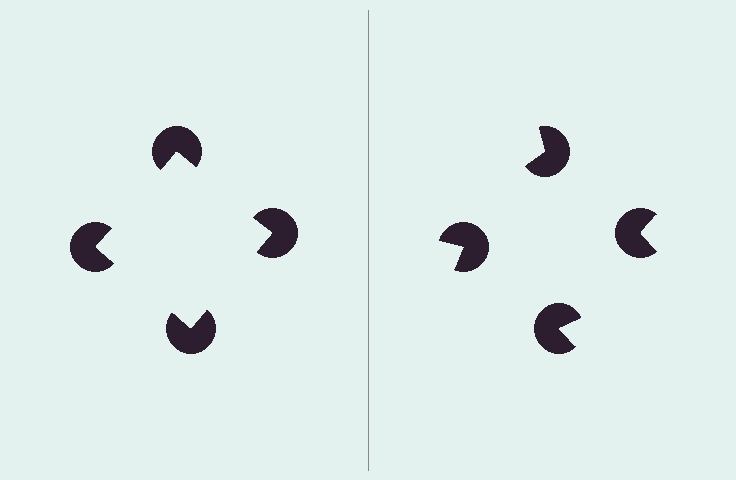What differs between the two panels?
The pac-man discs are positioned identically on both sides; only the wedge orientations differ. On the left they align to a square; on the right they are misaligned.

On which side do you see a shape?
An illusory square appears on the left side. On the right side the wedge cuts are rotated, so no coherent shape forms.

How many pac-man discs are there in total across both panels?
8 — 4 on each side.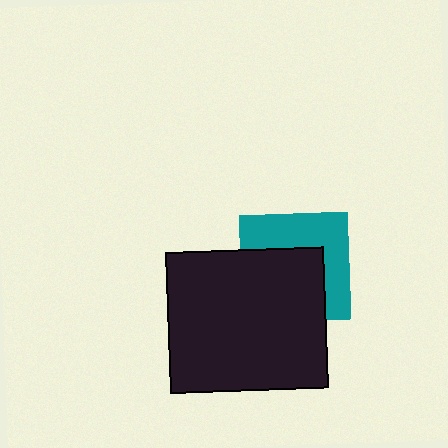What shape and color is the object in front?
The object in front is a black rectangle.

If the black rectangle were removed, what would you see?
You would see the complete teal square.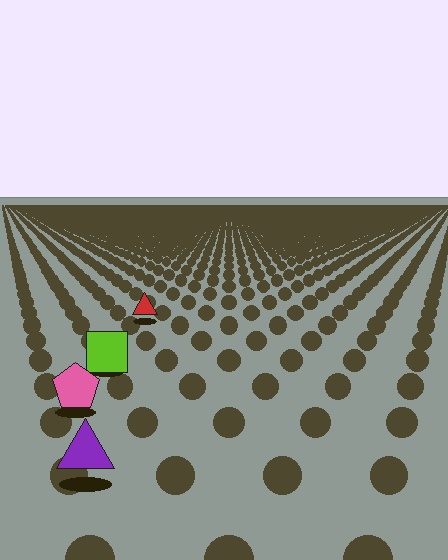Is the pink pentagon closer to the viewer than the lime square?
Yes. The pink pentagon is closer — you can tell from the texture gradient: the ground texture is coarser near it.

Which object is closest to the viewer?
The purple triangle is closest. The texture marks near it are larger and more spread out.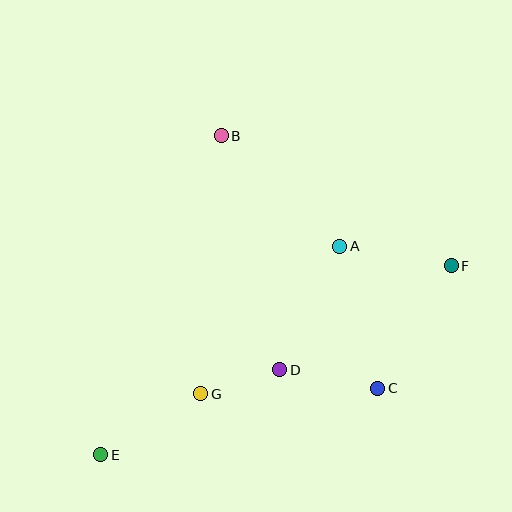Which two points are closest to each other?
Points D and G are closest to each other.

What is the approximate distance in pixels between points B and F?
The distance between B and F is approximately 264 pixels.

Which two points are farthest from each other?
Points E and F are farthest from each other.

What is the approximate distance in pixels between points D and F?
The distance between D and F is approximately 200 pixels.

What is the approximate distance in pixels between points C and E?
The distance between C and E is approximately 285 pixels.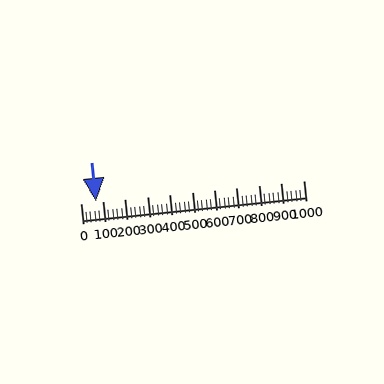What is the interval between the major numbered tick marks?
The major tick marks are spaced 100 units apart.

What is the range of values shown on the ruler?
The ruler shows values from 0 to 1000.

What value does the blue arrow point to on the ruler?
The blue arrow points to approximately 70.